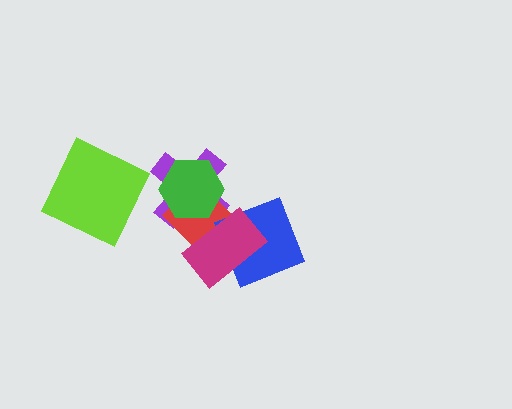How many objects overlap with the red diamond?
3 objects overlap with the red diamond.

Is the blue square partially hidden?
Yes, it is partially covered by another shape.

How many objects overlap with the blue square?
1 object overlaps with the blue square.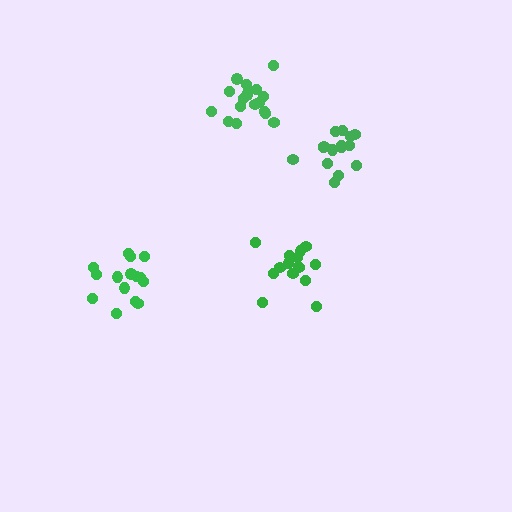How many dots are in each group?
Group 1: 15 dots, Group 2: 15 dots, Group 3: 18 dots, Group 4: 15 dots (63 total).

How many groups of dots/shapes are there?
There are 4 groups.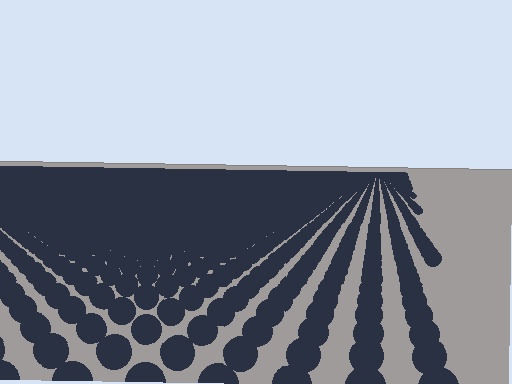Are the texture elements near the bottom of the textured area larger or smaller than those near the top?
Larger. Near the bottom, elements are closer to the viewer and appear at a bigger on-screen size.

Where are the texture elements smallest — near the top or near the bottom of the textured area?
Near the top.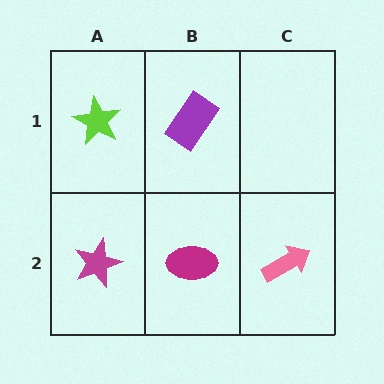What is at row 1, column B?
A purple rectangle.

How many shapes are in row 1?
2 shapes.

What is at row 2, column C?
A pink arrow.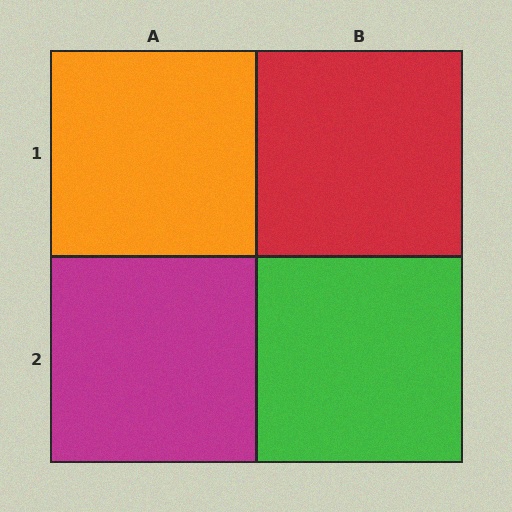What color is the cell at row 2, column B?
Green.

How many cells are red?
1 cell is red.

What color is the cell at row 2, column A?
Magenta.